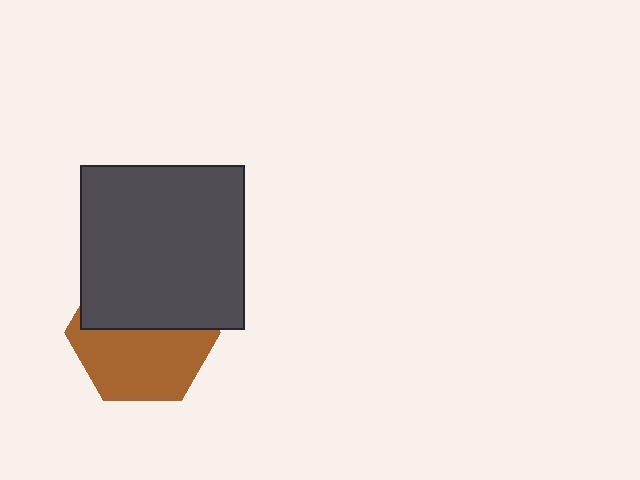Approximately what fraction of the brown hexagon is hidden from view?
Roughly 45% of the brown hexagon is hidden behind the dark gray square.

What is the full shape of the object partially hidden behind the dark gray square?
The partially hidden object is a brown hexagon.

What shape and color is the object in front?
The object in front is a dark gray square.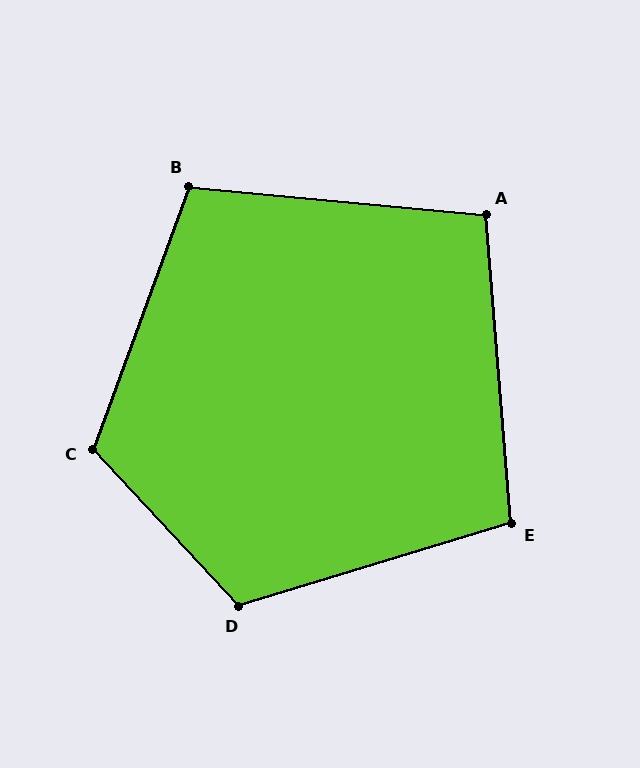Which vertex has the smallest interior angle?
A, at approximately 100 degrees.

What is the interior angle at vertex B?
Approximately 105 degrees (obtuse).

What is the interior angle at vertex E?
Approximately 102 degrees (obtuse).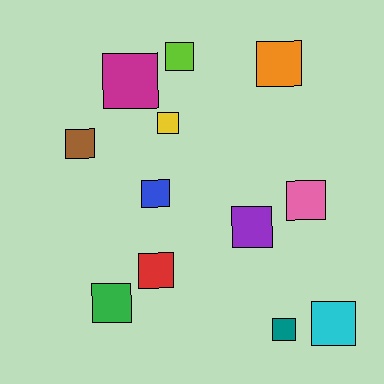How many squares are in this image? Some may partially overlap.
There are 12 squares.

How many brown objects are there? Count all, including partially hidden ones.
There is 1 brown object.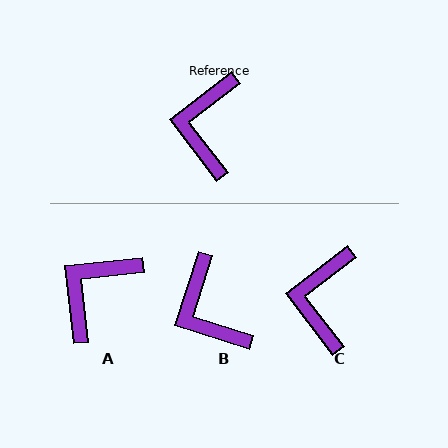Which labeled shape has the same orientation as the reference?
C.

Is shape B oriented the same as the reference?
No, it is off by about 35 degrees.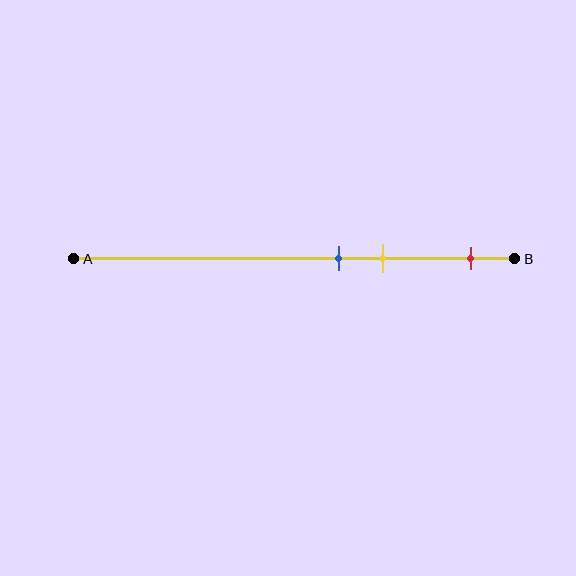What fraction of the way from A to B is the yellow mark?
The yellow mark is approximately 70% (0.7) of the way from A to B.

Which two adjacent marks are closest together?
The blue and yellow marks are the closest adjacent pair.